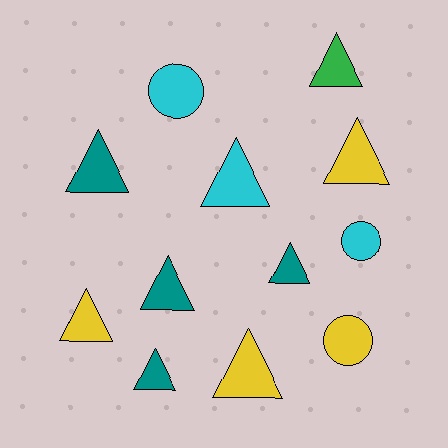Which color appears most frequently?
Yellow, with 4 objects.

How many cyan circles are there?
There are 2 cyan circles.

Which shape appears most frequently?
Triangle, with 9 objects.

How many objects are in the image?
There are 12 objects.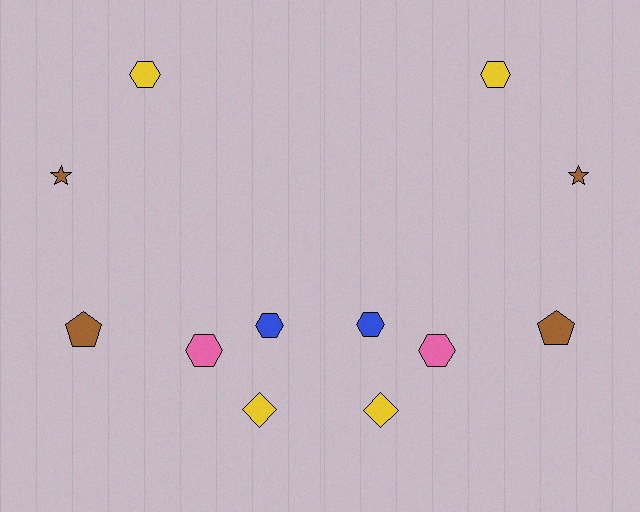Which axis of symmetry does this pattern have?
The pattern has a vertical axis of symmetry running through the center of the image.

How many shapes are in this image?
There are 12 shapes in this image.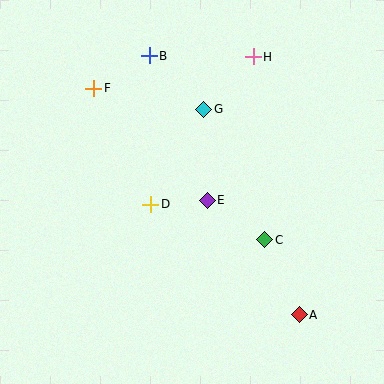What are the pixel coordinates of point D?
Point D is at (151, 204).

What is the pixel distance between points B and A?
The distance between B and A is 299 pixels.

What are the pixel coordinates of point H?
Point H is at (253, 57).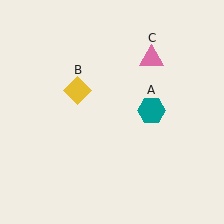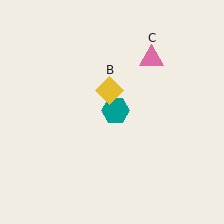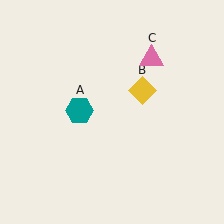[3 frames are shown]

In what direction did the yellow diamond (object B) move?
The yellow diamond (object B) moved right.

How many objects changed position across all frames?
2 objects changed position: teal hexagon (object A), yellow diamond (object B).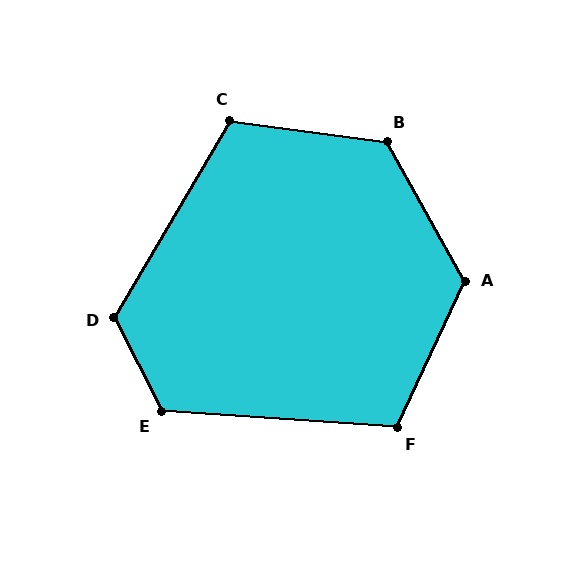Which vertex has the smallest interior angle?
F, at approximately 111 degrees.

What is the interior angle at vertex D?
Approximately 123 degrees (obtuse).